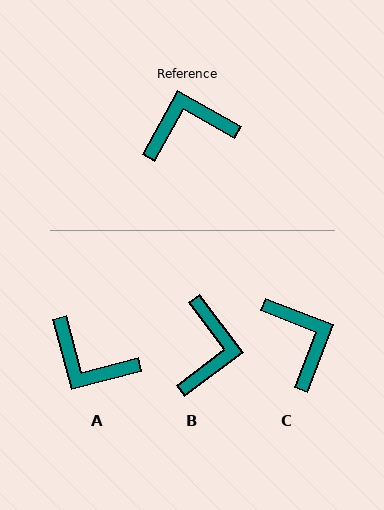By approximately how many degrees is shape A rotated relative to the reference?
Approximately 134 degrees counter-clockwise.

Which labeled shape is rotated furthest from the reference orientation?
A, about 134 degrees away.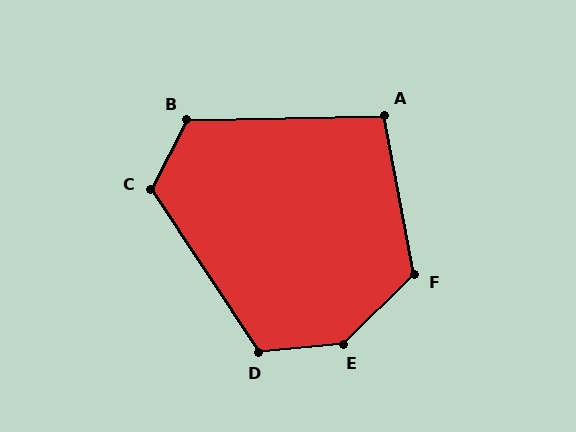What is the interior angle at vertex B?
Approximately 119 degrees (obtuse).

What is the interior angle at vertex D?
Approximately 118 degrees (obtuse).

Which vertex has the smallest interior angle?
A, at approximately 99 degrees.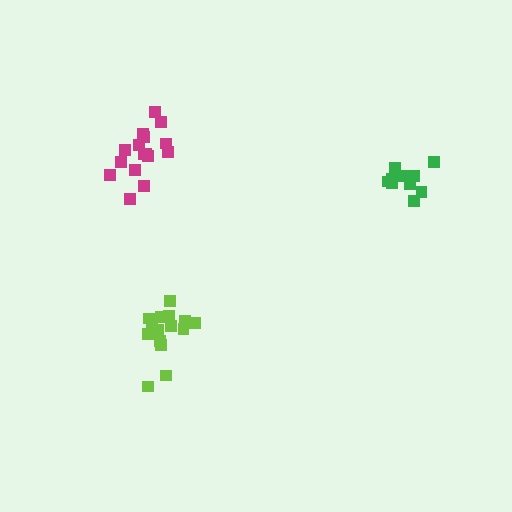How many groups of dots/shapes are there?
There are 3 groups.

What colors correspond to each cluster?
The clusters are colored: green, magenta, lime.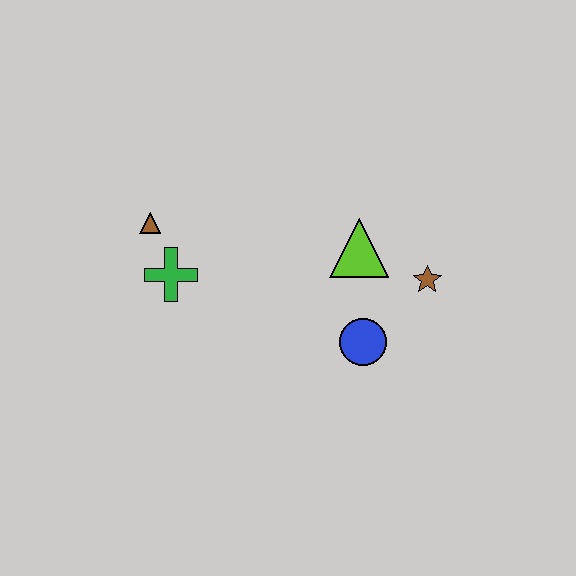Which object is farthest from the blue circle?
The brown triangle is farthest from the blue circle.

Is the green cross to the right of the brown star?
No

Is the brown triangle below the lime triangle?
No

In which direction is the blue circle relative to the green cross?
The blue circle is to the right of the green cross.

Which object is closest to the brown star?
The lime triangle is closest to the brown star.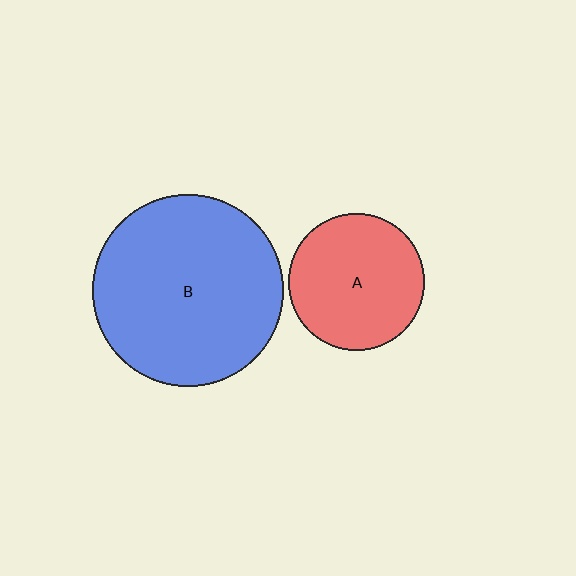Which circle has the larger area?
Circle B (blue).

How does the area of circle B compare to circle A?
Approximately 2.0 times.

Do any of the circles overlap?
No, none of the circles overlap.